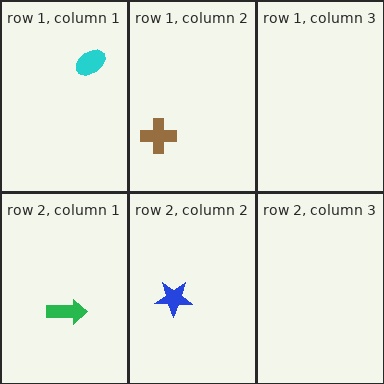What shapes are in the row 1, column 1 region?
The cyan ellipse.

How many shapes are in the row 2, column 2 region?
1.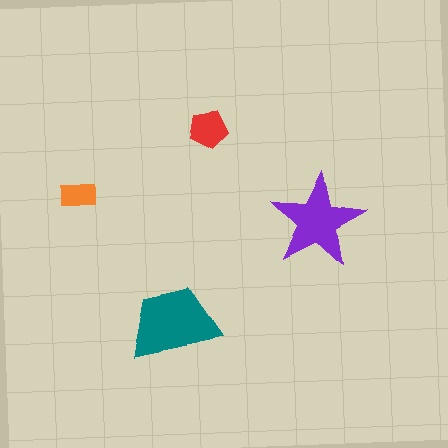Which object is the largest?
The teal trapezoid.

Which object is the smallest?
The orange rectangle.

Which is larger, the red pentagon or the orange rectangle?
The red pentagon.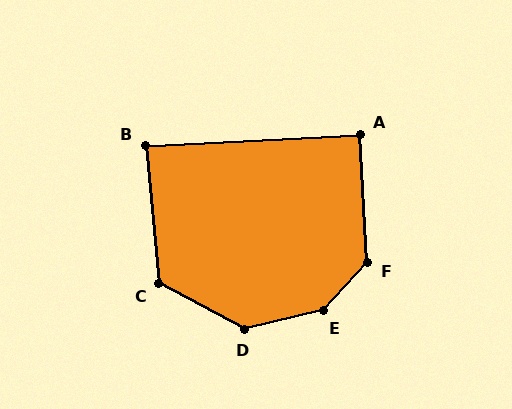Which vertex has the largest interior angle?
E, at approximately 146 degrees.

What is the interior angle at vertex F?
Approximately 134 degrees (obtuse).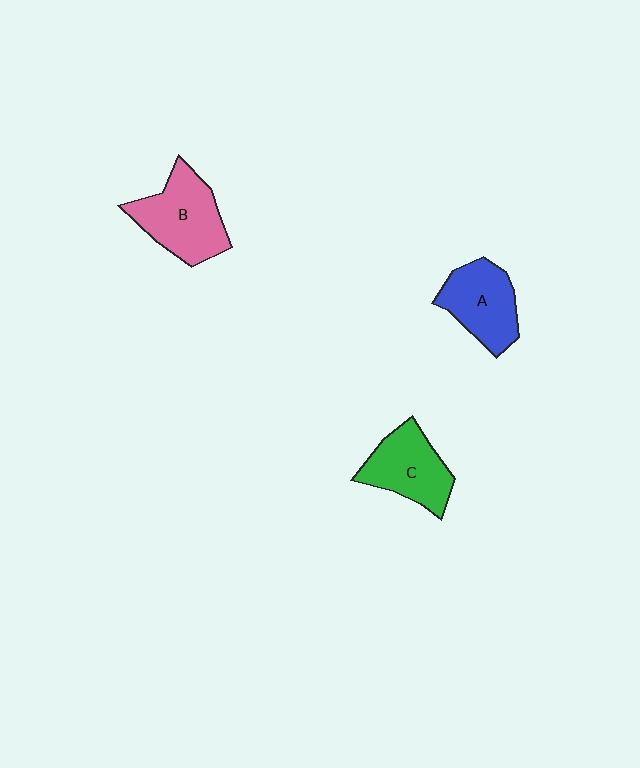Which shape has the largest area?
Shape B (pink).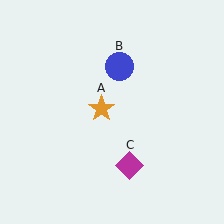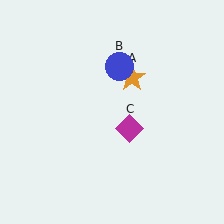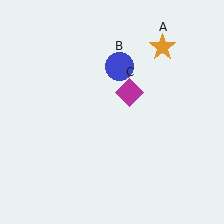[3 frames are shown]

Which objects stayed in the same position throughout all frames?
Blue circle (object B) remained stationary.